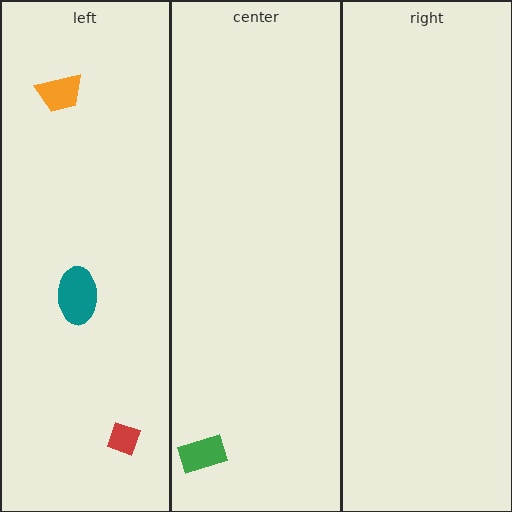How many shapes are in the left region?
3.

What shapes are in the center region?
The green rectangle.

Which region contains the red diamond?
The left region.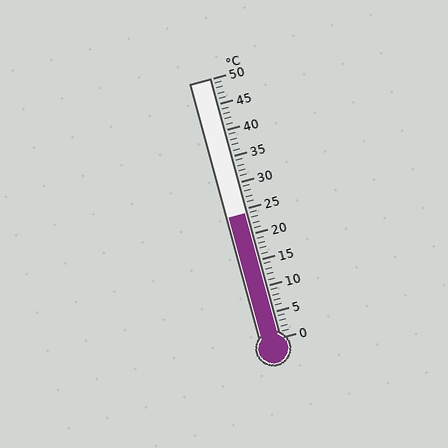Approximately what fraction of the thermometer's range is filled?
The thermometer is filled to approximately 50% of its range.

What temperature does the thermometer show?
The thermometer shows approximately 24°C.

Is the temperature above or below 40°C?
The temperature is below 40°C.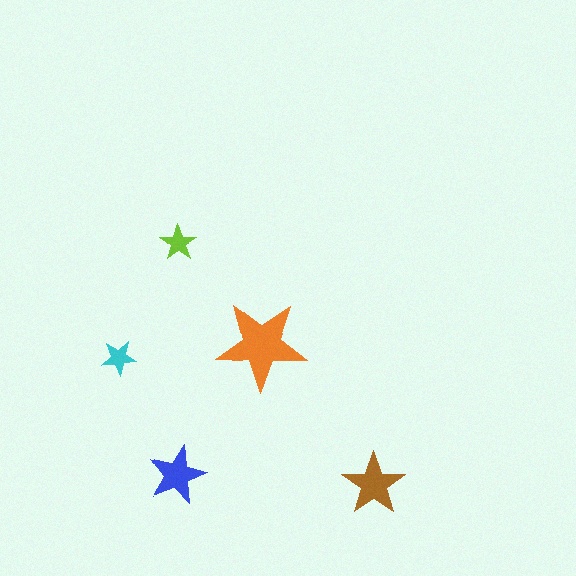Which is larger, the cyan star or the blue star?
The blue one.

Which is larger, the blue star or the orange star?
The orange one.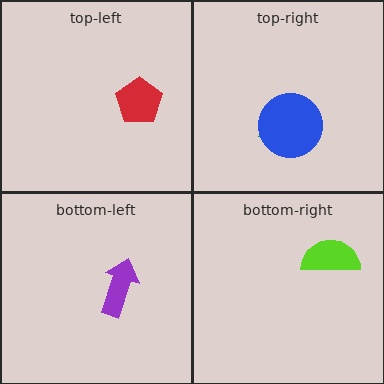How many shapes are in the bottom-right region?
1.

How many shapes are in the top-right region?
2.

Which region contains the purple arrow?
The bottom-left region.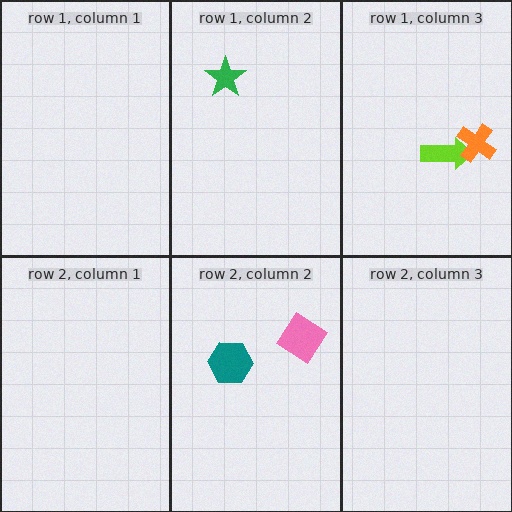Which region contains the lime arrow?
The row 1, column 3 region.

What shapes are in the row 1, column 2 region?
The green star.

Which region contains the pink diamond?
The row 2, column 2 region.